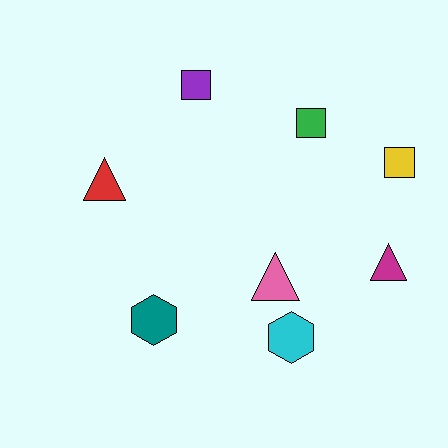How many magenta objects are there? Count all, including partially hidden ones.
There is 1 magenta object.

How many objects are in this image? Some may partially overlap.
There are 8 objects.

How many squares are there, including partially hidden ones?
There are 3 squares.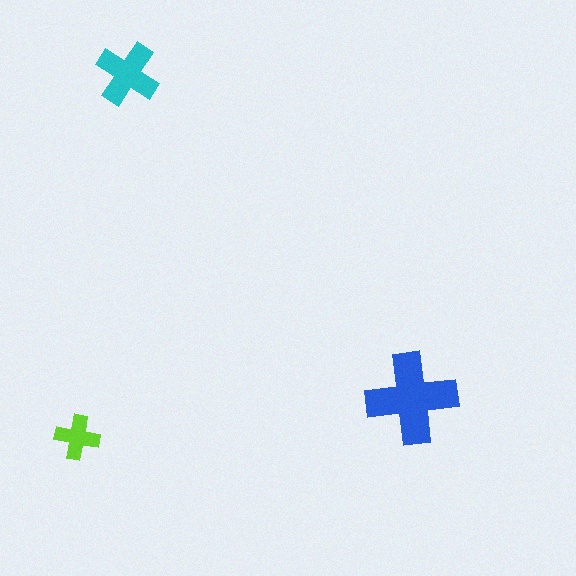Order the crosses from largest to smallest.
the blue one, the cyan one, the lime one.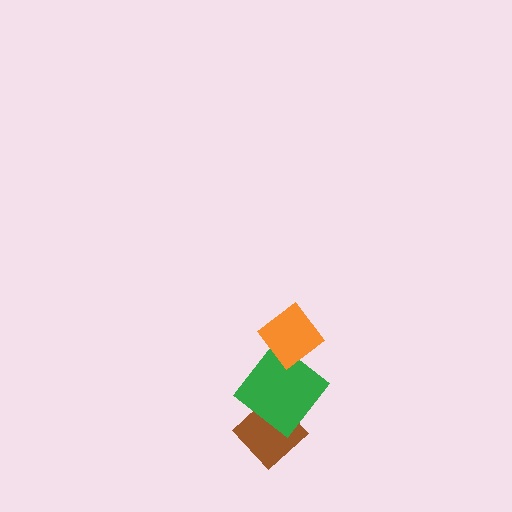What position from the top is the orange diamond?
The orange diamond is 1st from the top.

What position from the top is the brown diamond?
The brown diamond is 3rd from the top.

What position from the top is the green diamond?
The green diamond is 2nd from the top.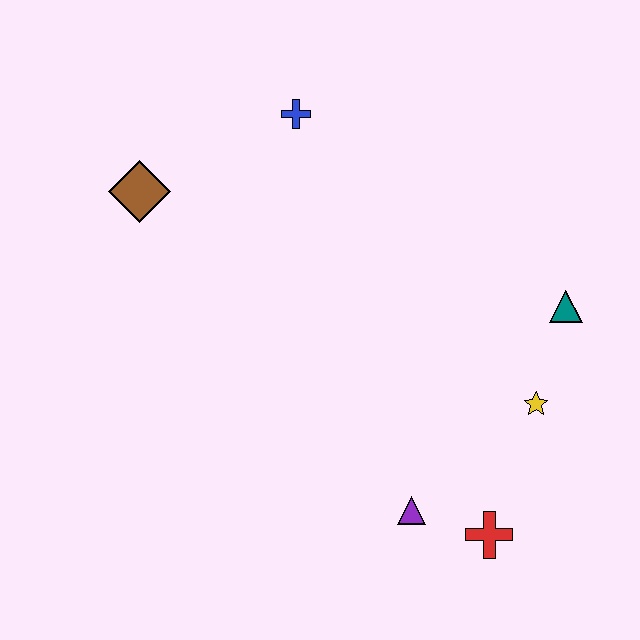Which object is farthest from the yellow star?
The brown diamond is farthest from the yellow star.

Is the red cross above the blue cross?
No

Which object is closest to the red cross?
The purple triangle is closest to the red cross.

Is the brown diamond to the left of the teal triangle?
Yes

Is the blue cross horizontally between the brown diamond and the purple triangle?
Yes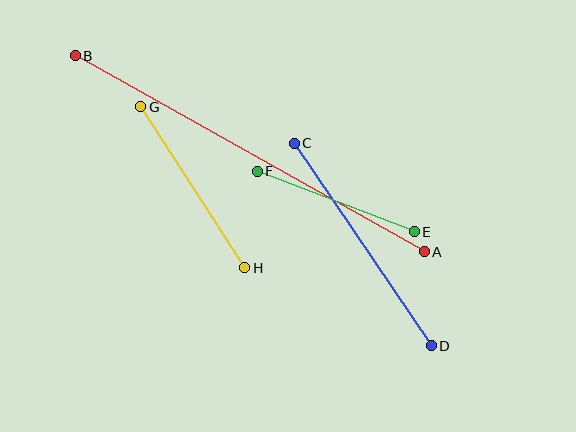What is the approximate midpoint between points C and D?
The midpoint is at approximately (363, 245) pixels.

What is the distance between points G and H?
The distance is approximately 192 pixels.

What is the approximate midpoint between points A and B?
The midpoint is at approximately (250, 154) pixels.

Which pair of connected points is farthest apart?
Points A and B are farthest apart.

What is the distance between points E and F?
The distance is approximately 169 pixels.